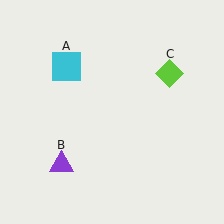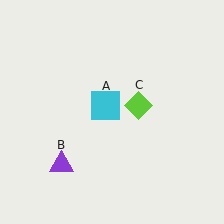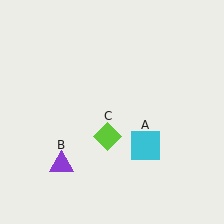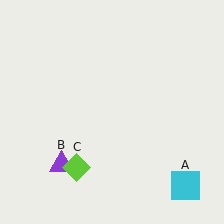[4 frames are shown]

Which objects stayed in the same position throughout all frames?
Purple triangle (object B) remained stationary.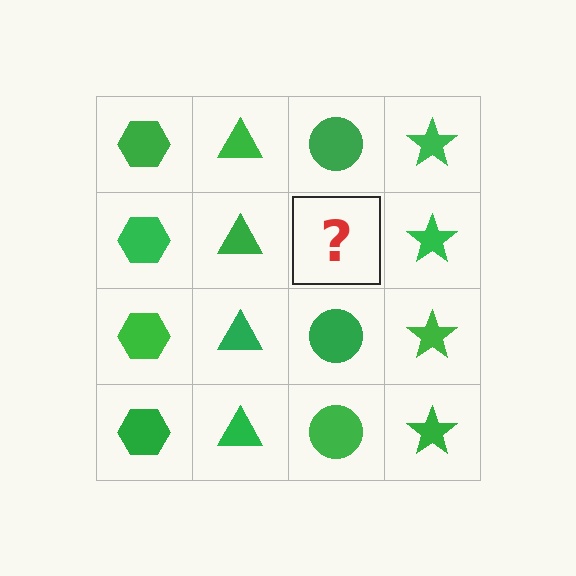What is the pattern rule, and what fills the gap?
The rule is that each column has a consistent shape. The gap should be filled with a green circle.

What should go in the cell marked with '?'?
The missing cell should contain a green circle.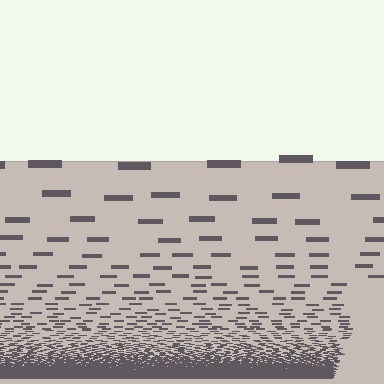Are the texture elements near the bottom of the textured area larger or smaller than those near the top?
Smaller. The gradient is inverted — elements near the bottom are smaller and denser.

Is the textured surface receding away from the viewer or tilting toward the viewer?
The surface appears to tilt toward the viewer. Texture elements get larger and sparser toward the top.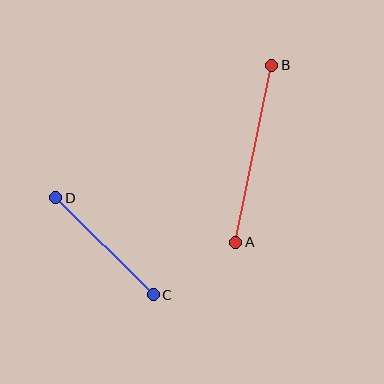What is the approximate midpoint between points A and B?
The midpoint is at approximately (254, 154) pixels.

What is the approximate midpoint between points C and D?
The midpoint is at approximately (105, 246) pixels.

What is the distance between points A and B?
The distance is approximately 180 pixels.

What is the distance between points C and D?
The distance is approximately 138 pixels.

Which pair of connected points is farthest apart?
Points A and B are farthest apart.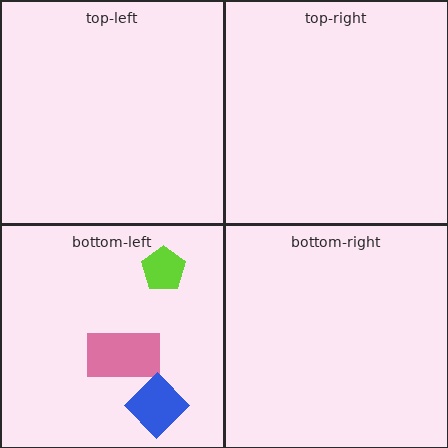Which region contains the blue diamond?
The bottom-left region.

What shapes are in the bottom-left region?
The pink rectangle, the blue diamond, the lime pentagon.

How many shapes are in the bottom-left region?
3.